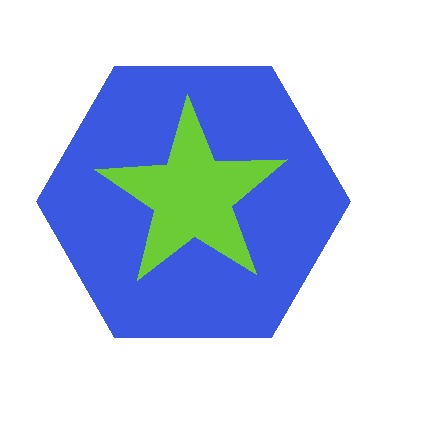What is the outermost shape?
The blue hexagon.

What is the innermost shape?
The lime star.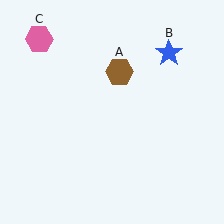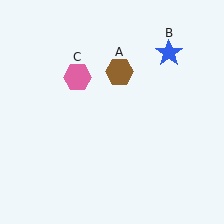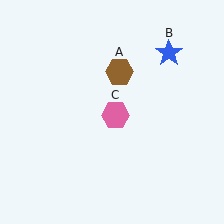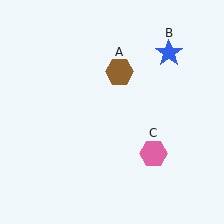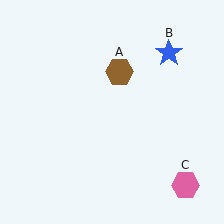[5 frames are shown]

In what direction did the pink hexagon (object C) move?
The pink hexagon (object C) moved down and to the right.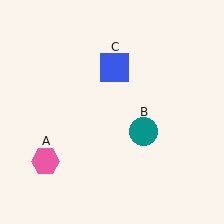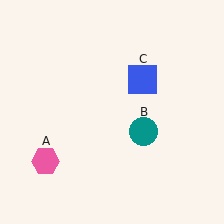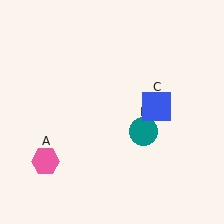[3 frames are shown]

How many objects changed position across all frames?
1 object changed position: blue square (object C).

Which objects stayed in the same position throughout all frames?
Pink hexagon (object A) and teal circle (object B) remained stationary.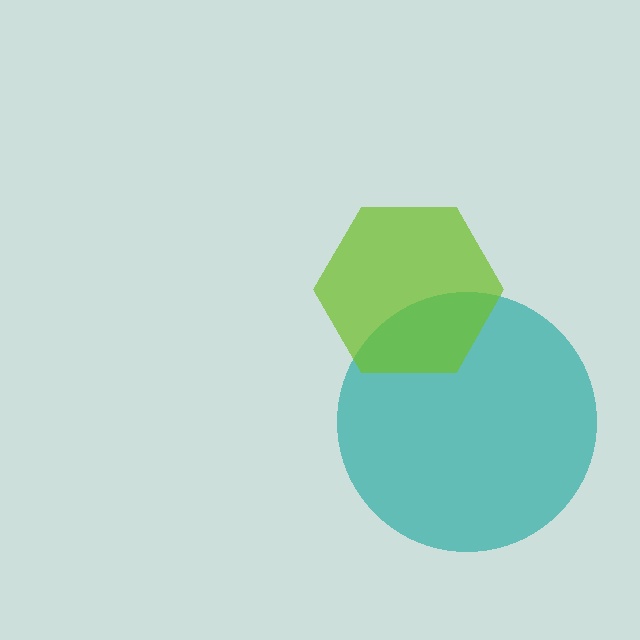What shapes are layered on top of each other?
The layered shapes are: a teal circle, a lime hexagon.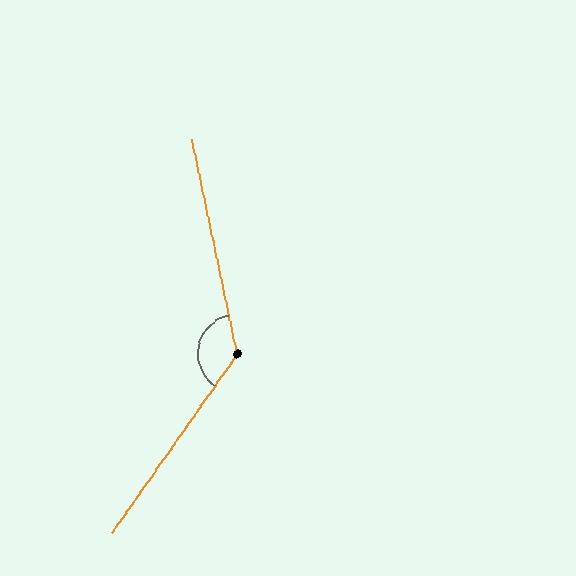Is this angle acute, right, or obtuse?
It is obtuse.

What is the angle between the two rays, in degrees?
Approximately 133 degrees.